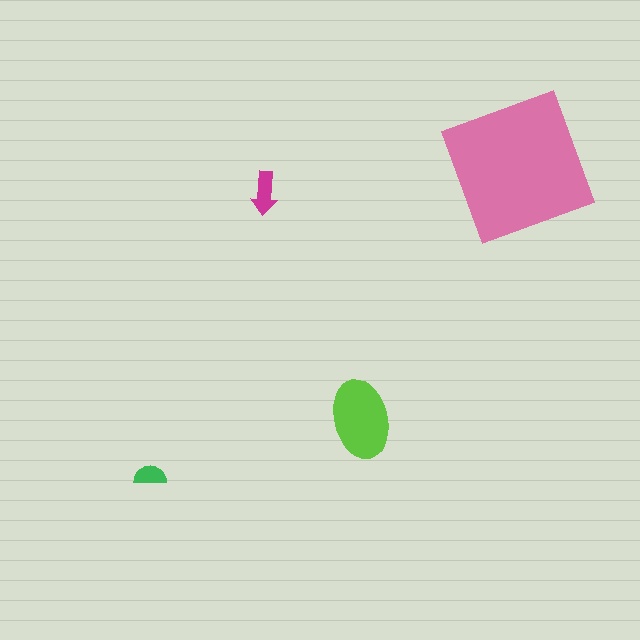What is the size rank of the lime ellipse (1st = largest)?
2nd.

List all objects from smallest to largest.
The green semicircle, the magenta arrow, the lime ellipse, the pink square.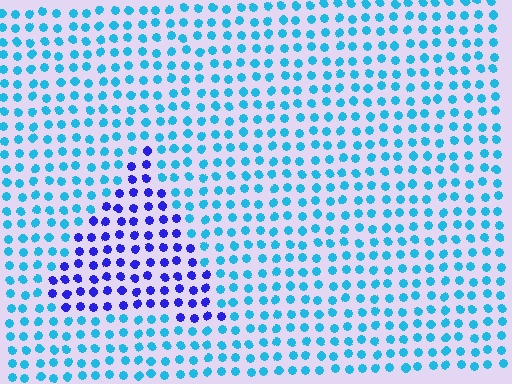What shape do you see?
I see a triangle.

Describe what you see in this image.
The image is filled with small cyan elements in a uniform arrangement. A triangle-shaped region is visible where the elements are tinted to a slightly different hue, forming a subtle color boundary.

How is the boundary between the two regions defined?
The boundary is defined purely by a slight shift in hue (about 51 degrees). Spacing, size, and orientation are identical on both sides.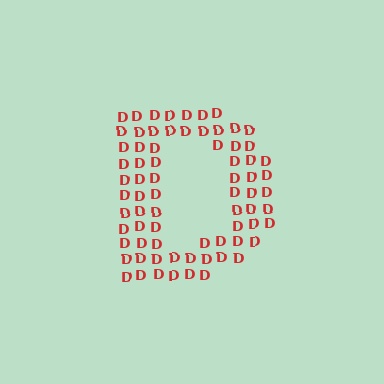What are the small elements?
The small elements are letter D's.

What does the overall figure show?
The overall figure shows the letter D.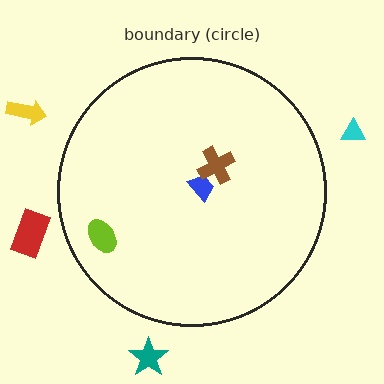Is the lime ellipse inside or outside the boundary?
Inside.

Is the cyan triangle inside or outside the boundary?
Outside.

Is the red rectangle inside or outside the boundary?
Outside.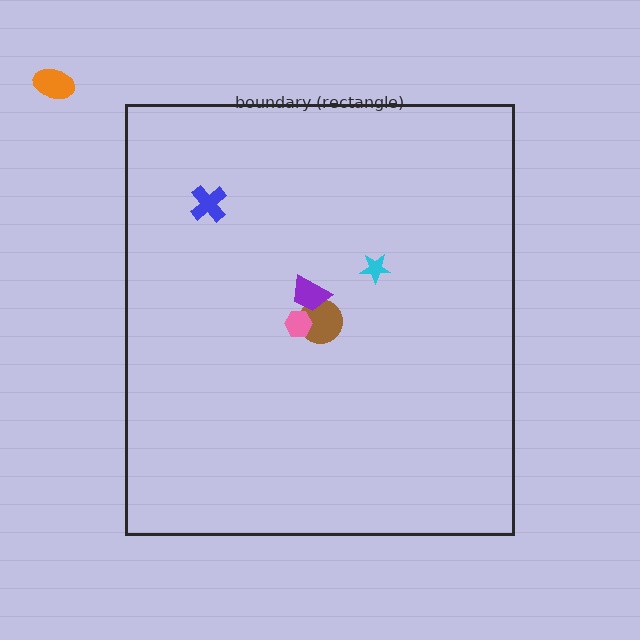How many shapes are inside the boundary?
5 inside, 1 outside.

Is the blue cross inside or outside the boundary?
Inside.